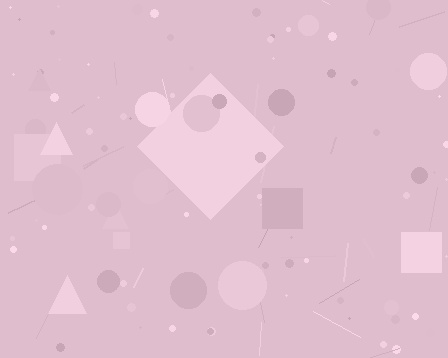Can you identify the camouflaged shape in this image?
The camouflaged shape is a diamond.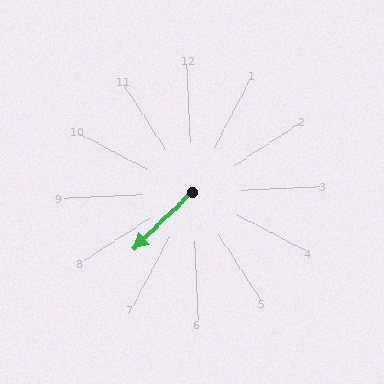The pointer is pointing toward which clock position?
Roughly 8 o'clock.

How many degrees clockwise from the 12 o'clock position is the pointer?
Approximately 228 degrees.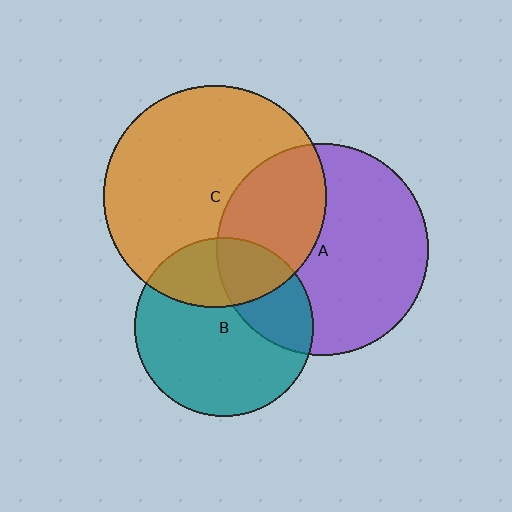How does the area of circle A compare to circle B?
Approximately 1.4 times.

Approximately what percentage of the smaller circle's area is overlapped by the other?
Approximately 35%.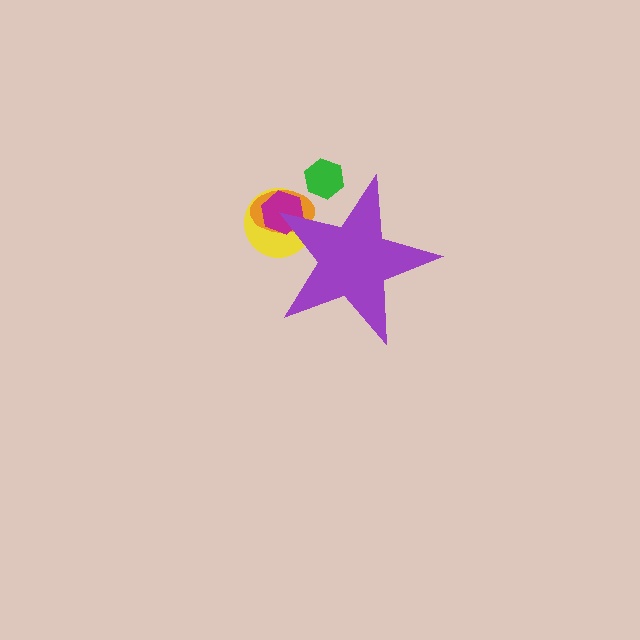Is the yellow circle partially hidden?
Yes, the yellow circle is partially hidden behind the purple star.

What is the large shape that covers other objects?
A purple star.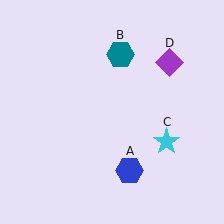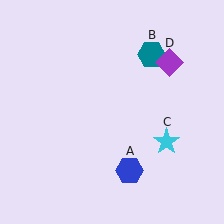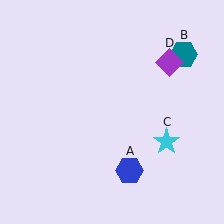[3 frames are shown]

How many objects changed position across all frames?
1 object changed position: teal hexagon (object B).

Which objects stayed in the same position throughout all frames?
Blue hexagon (object A) and cyan star (object C) and purple diamond (object D) remained stationary.